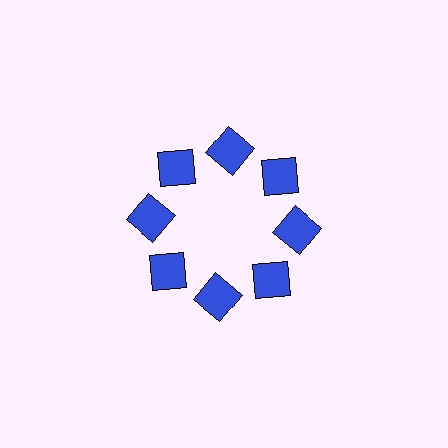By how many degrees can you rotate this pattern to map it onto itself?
The pattern maps onto itself every 45 degrees of rotation.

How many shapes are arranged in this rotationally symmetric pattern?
There are 8 shapes, arranged in 8 groups of 1.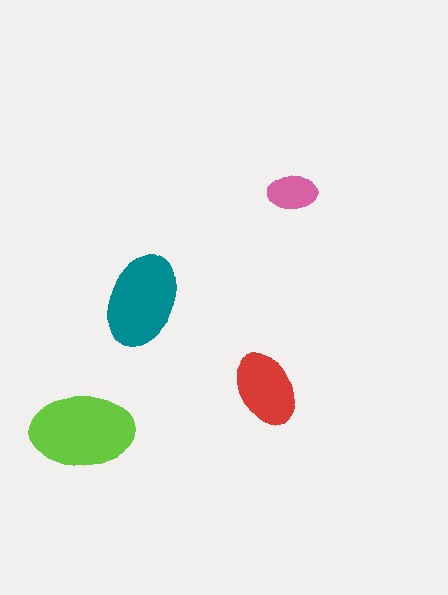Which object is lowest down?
The lime ellipse is bottommost.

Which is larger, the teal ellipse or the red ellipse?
The teal one.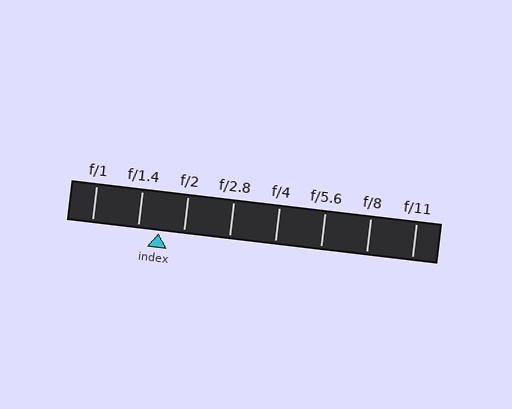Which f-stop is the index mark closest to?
The index mark is closest to f/1.4.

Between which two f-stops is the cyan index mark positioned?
The index mark is between f/1.4 and f/2.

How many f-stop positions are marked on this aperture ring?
There are 8 f-stop positions marked.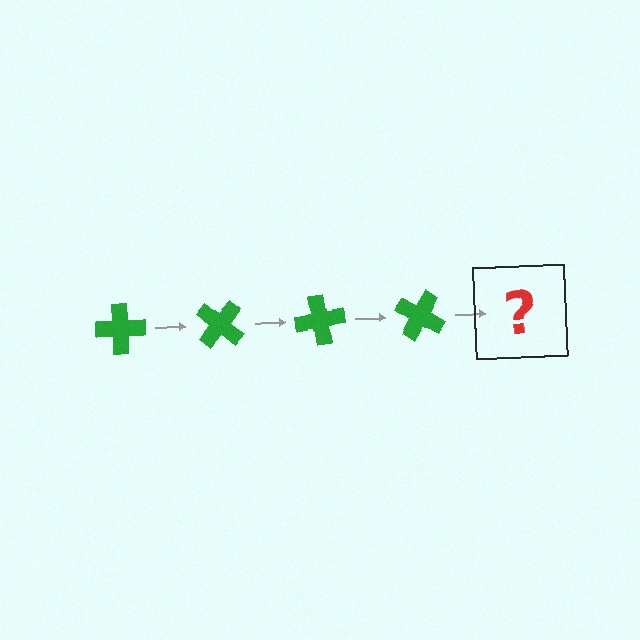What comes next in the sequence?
The next element should be a green cross rotated 160 degrees.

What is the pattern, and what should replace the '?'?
The pattern is that the cross rotates 40 degrees each step. The '?' should be a green cross rotated 160 degrees.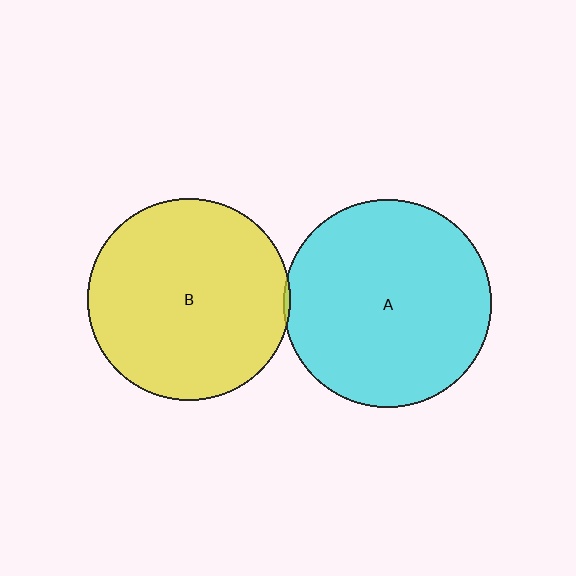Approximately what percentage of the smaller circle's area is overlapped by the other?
Approximately 5%.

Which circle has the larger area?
Circle A (cyan).